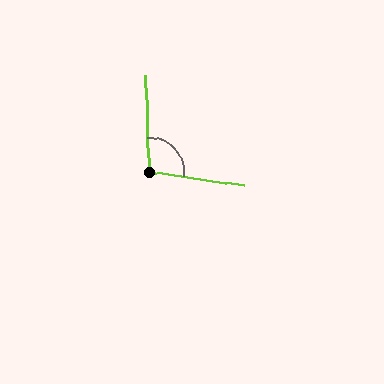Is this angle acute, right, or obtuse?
It is obtuse.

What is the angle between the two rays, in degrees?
Approximately 100 degrees.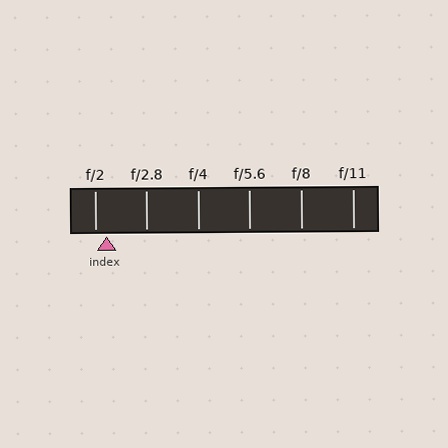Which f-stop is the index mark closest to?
The index mark is closest to f/2.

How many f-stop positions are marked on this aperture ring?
There are 6 f-stop positions marked.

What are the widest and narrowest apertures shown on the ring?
The widest aperture shown is f/2 and the narrowest is f/11.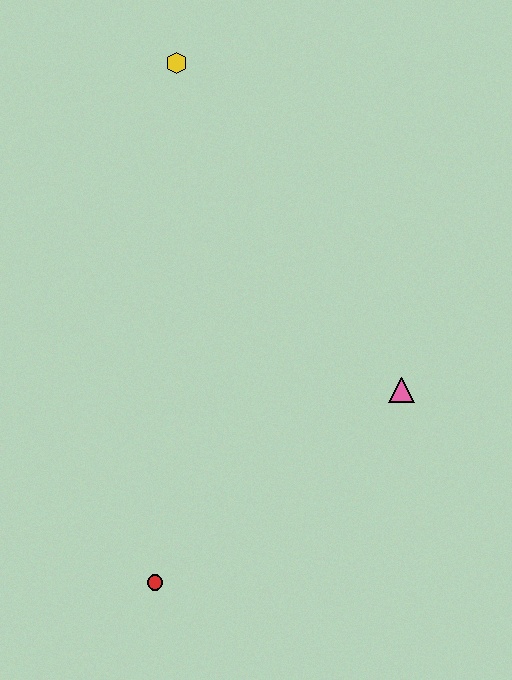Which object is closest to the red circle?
The pink triangle is closest to the red circle.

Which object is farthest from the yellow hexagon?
The red circle is farthest from the yellow hexagon.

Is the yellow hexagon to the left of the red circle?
No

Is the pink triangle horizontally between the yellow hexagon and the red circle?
No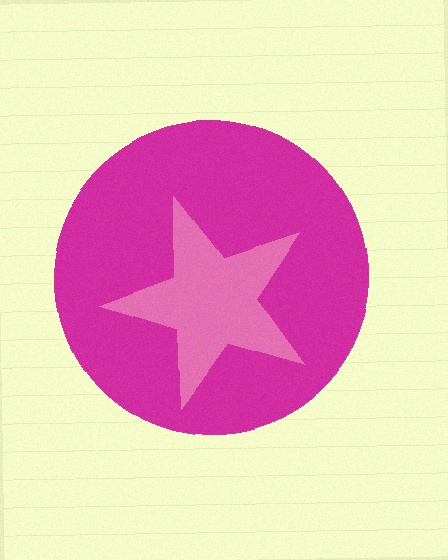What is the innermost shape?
The pink star.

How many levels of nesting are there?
2.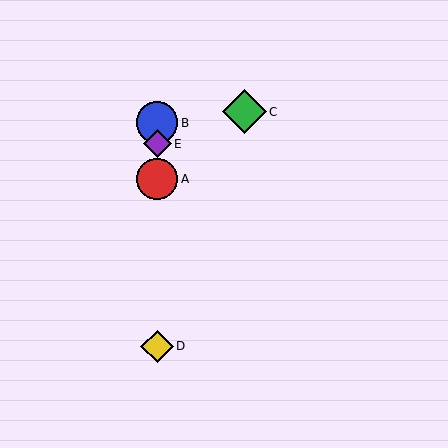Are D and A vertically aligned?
Yes, both are at x≈157.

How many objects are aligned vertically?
4 objects (A, B, D, E) are aligned vertically.